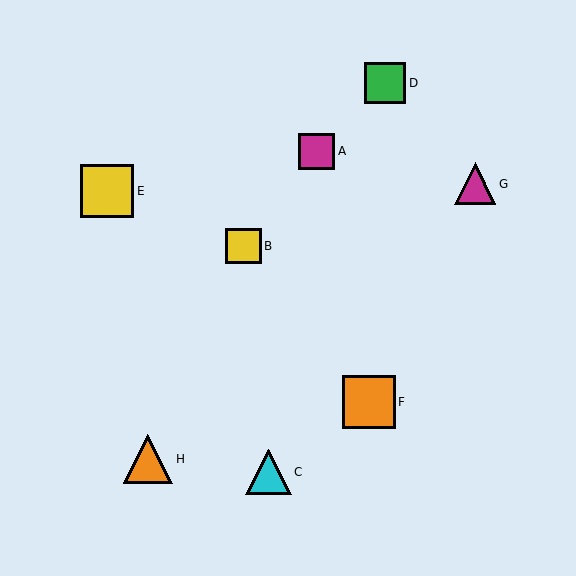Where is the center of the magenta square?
The center of the magenta square is at (316, 151).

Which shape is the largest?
The yellow square (labeled E) is the largest.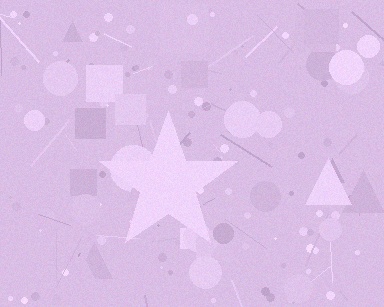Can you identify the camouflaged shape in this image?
The camouflaged shape is a star.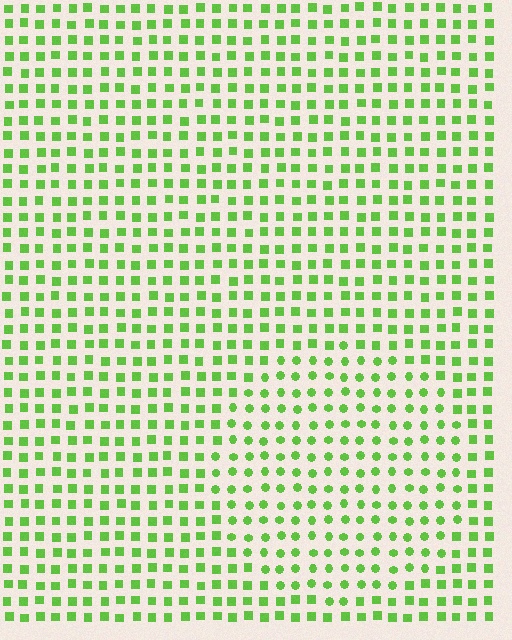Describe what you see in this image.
The image is filled with small lime elements arranged in a uniform grid. A circle-shaped region contains circles, while the surrounding area contains squares. The boundary is defined purely by the change in element shape.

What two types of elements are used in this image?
The image uses circles inside the circle region and squares outside it.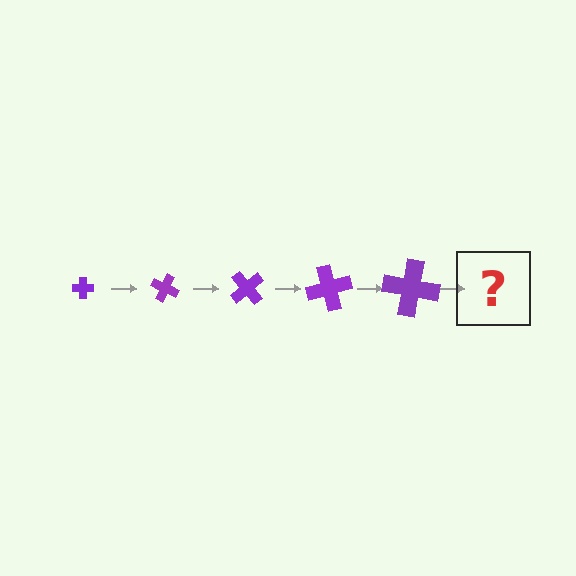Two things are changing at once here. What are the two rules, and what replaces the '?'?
The two rules are that the cross grows larger each step and it rotates 25 degrees each step. The '?' should be a cross, larger than the previous one and rotated 125 degrees from the start.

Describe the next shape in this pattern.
It should be a cross, larger than the previous one and rotated 125 degrees from the start.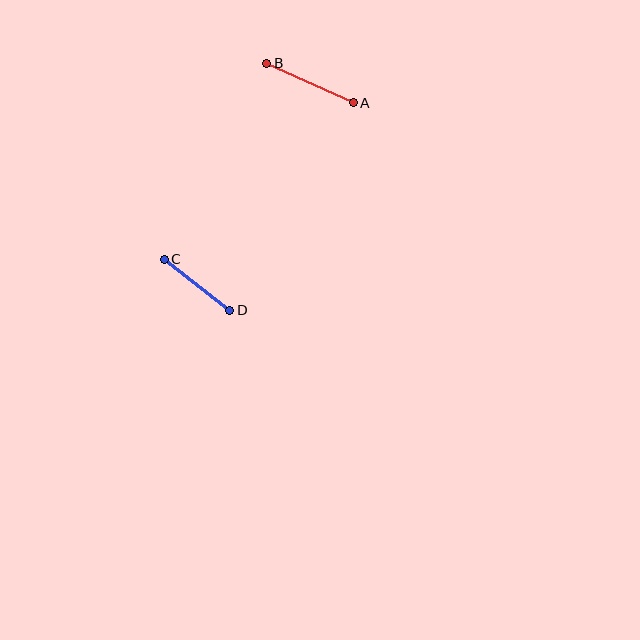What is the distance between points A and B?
The distance is approximately 95 pixels.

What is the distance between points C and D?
The distance is approximately 83 pixels.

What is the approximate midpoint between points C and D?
The midpoint is at approximately (197, 285) pixels.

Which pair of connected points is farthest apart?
Points A and B are farthest apart.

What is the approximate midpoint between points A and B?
The midpoint is at approximately (310, 83) pixels.